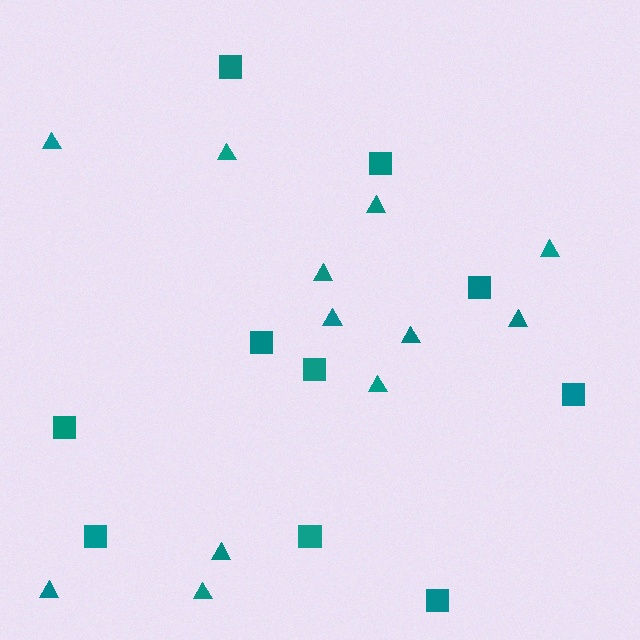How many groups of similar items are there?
There are 2 groups: one group of squares (10) and one group of triangles (12).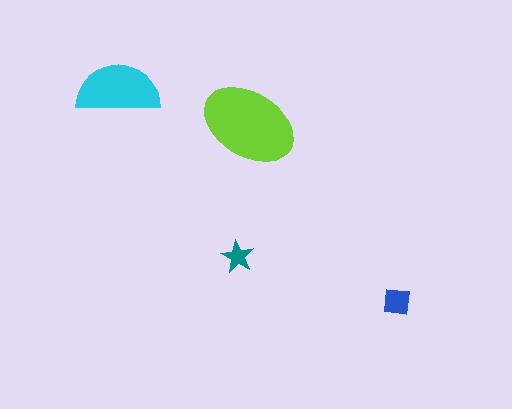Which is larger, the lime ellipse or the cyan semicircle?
The lime ellipse.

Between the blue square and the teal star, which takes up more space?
The blue square.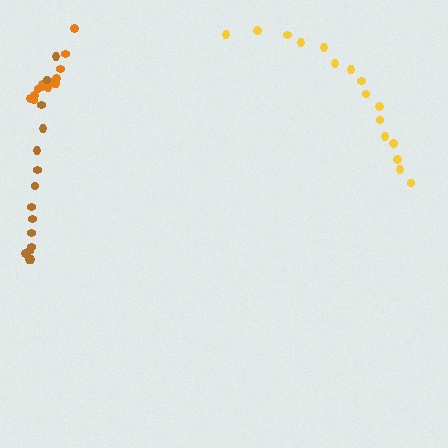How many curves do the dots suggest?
There are 3 distinct paths.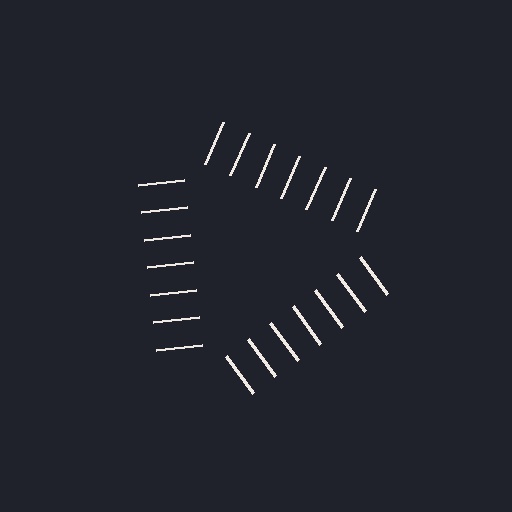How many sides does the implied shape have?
3 sides — the line-ends trace a triangle.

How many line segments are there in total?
21 — 7 along each of the 3 edges.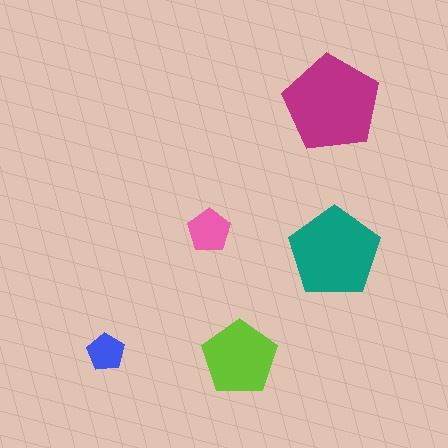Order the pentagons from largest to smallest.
the magenta one, the teal one, the lime one, the pink one, the blue one.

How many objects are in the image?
There are 5 objects in the image.